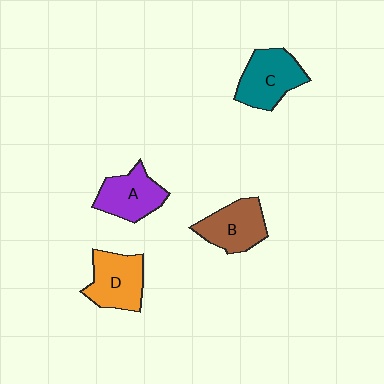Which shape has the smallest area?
Shape A (purple).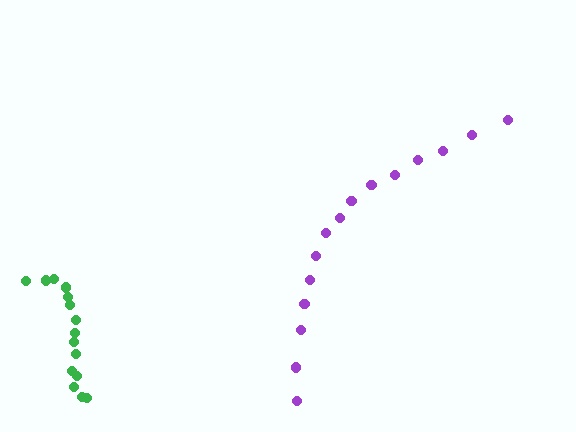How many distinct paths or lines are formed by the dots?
There are 2 distinct paths.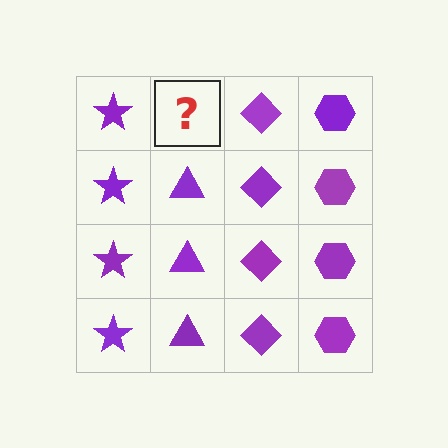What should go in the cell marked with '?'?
The missing cell should contain a purple triangle.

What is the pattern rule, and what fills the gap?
The rule is that each column has a consistent shape. The gap should be filled with a purple triangle.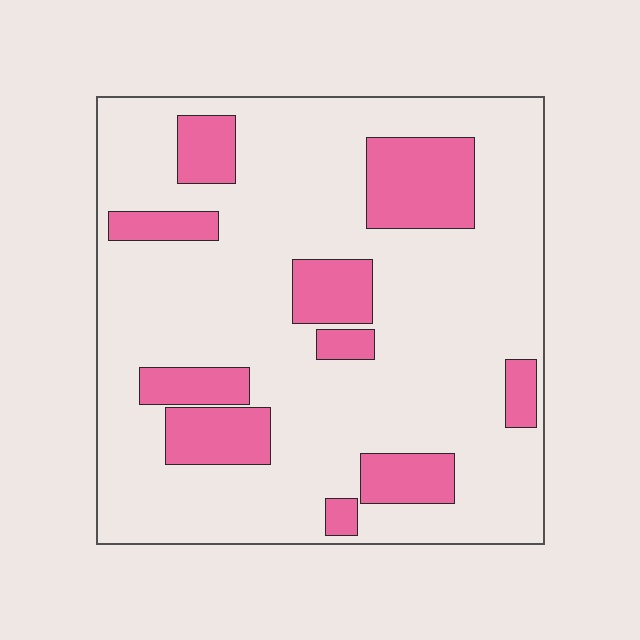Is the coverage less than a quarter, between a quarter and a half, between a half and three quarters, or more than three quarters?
Less than a quarter.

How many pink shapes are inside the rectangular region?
10.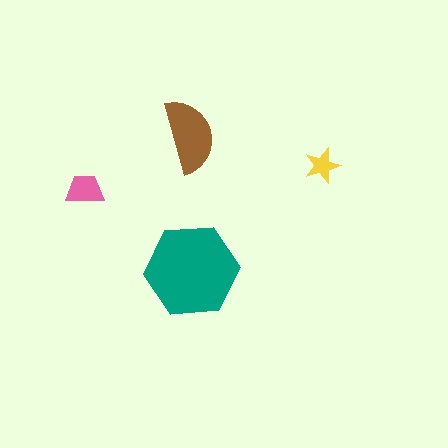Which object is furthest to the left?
The pink trapezoid is leftmost.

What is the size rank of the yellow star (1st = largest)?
4th.